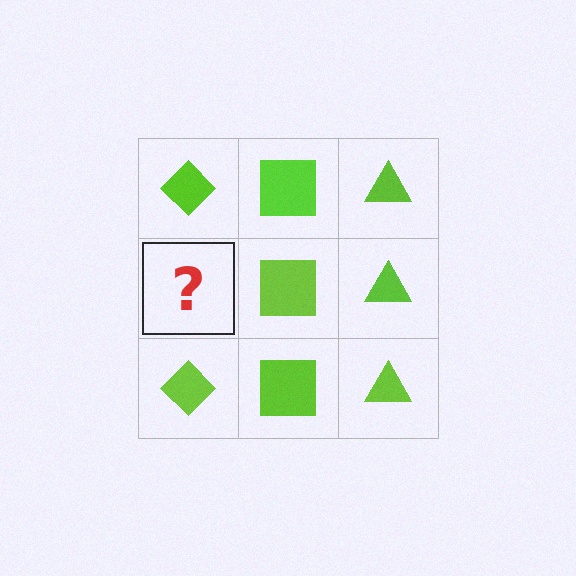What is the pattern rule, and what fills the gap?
The rule is that each column has a consistent shape. The gap should be filled with a lime diamond.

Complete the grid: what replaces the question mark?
The question mark should be replaced with a lime diamond.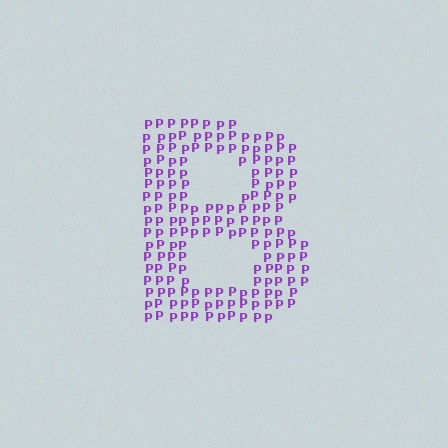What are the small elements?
The small elements are letter P's.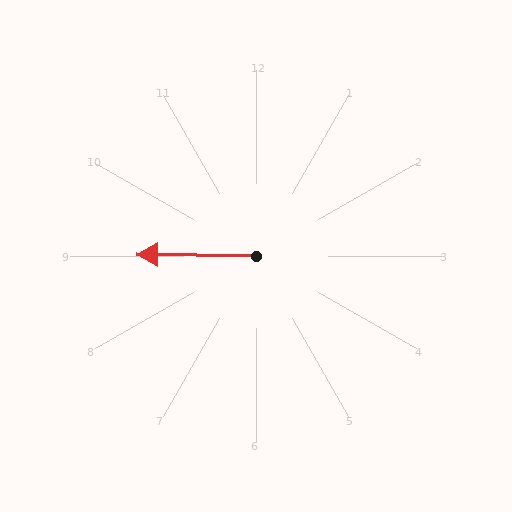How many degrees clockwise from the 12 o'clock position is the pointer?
Approximately 271 degrees.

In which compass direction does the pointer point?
West.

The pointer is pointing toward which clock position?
Roughly 9 o'clock.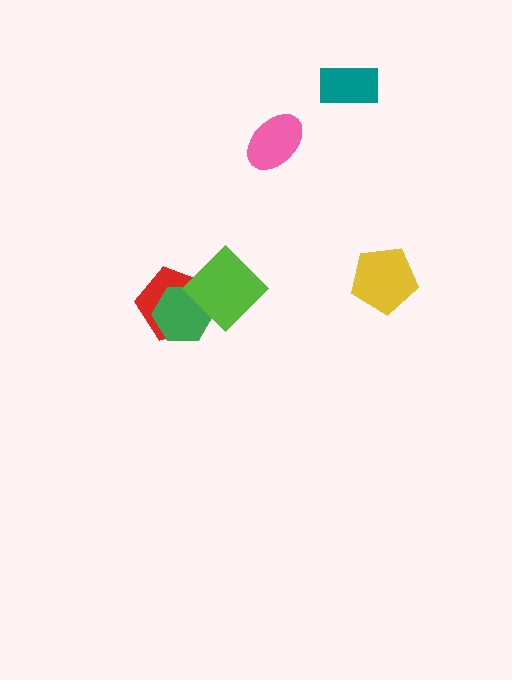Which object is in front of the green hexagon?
The lime diamond is in front of the green hexagon.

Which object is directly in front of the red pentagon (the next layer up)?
The green hexagon is directly in front of the red pentagon.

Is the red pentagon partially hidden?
Yes, it is partially covered by another shape.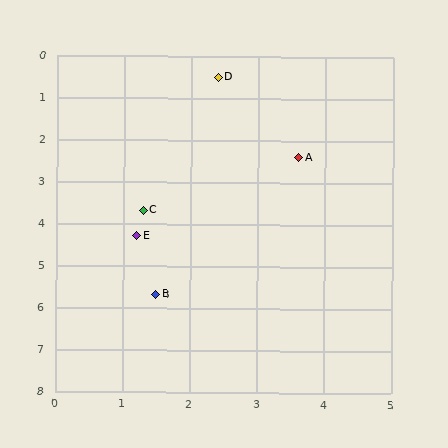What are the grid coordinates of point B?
Point B is at approximately (1.5, 5.7).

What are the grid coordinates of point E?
Point E is at approximately (1.2, 4.3).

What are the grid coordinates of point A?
Point A is at approximately (3.6, 2.4).